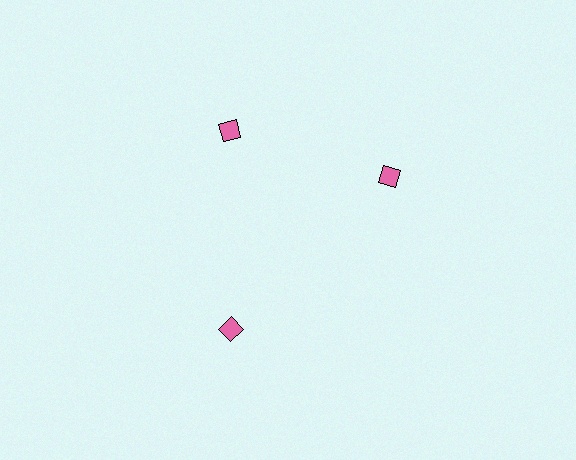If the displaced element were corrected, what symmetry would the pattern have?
It would have 3-fold rotational symmetry — the pattern would map onto itself every 120 degrees.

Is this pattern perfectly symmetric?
No. The 3 pink diamonds are arranged in a ring, but one element near the 3 o'clock position is rotated out of alignment along the ring, breaking the 3-fold rotational symmetry.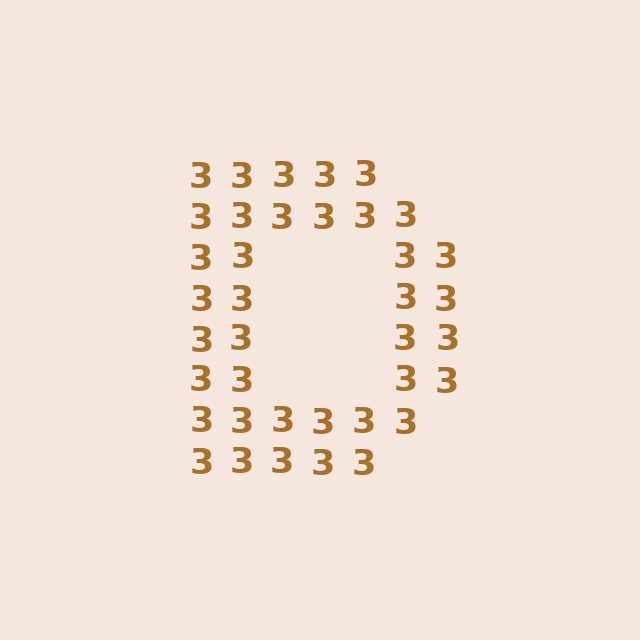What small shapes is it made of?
It is made of small digit 3's.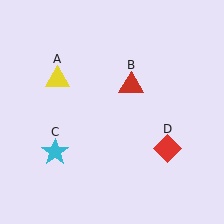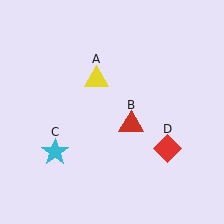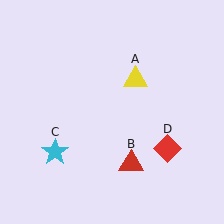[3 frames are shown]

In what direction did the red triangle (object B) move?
The red triangle (object B) moved down.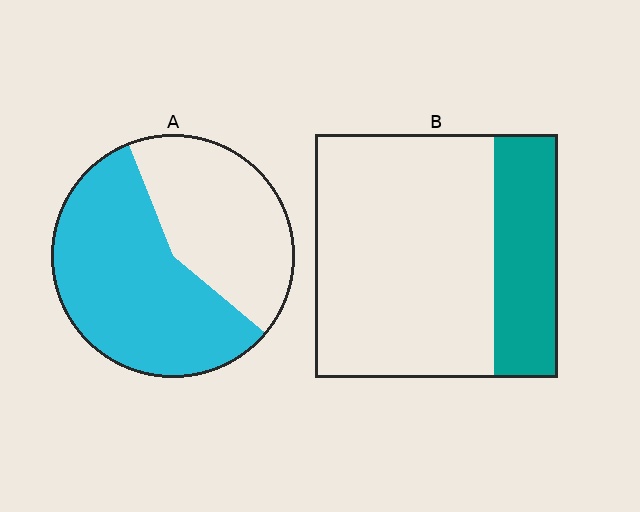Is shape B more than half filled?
No.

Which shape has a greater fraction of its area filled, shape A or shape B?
Shape A.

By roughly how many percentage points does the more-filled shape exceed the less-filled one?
By roughly 30 percentage points (A over B).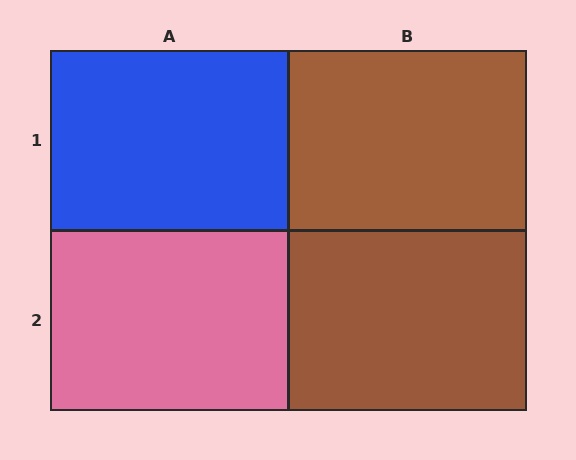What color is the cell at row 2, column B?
Brown.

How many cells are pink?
1 cell is pink.